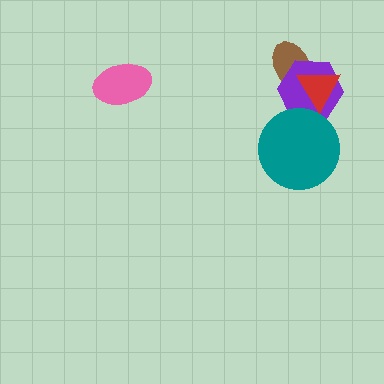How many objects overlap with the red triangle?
2 objects overlap with the red triangle.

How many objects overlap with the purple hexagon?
3 objects overlap with the purple hexagon.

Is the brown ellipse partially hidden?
Yes, it is partially covered by another shape.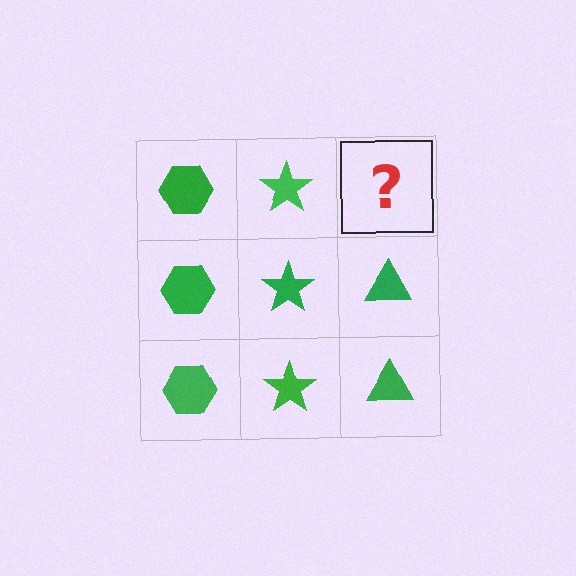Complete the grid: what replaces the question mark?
The question mark should be replaced with a green triangle.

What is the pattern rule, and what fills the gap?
The rule is that each column has a consistent shape. The gap should be filled with a green triangle.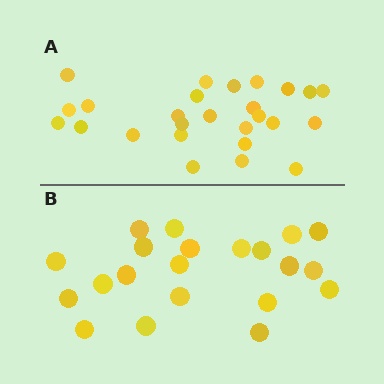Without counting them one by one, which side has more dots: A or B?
Region A (the top region) has more dots.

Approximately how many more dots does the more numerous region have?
Region A has about 5 more dots than region B.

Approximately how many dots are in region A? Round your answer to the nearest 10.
About 30 dots. (The exact count is 26, which rounds to 30.)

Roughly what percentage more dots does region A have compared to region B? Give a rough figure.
About 25% more.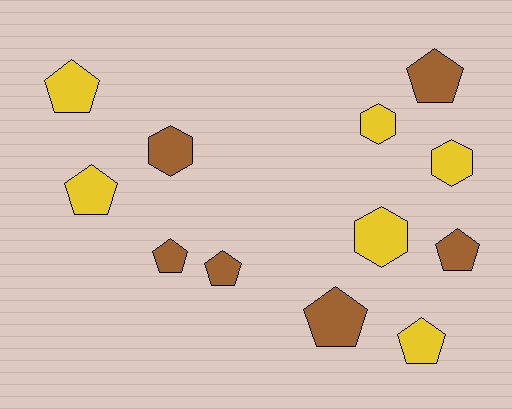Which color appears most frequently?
Brown, with 6 objects.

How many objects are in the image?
There are 12 objects.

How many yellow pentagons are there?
There are 3 yellow pentagons.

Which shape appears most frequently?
Pentagon, with 8 objects.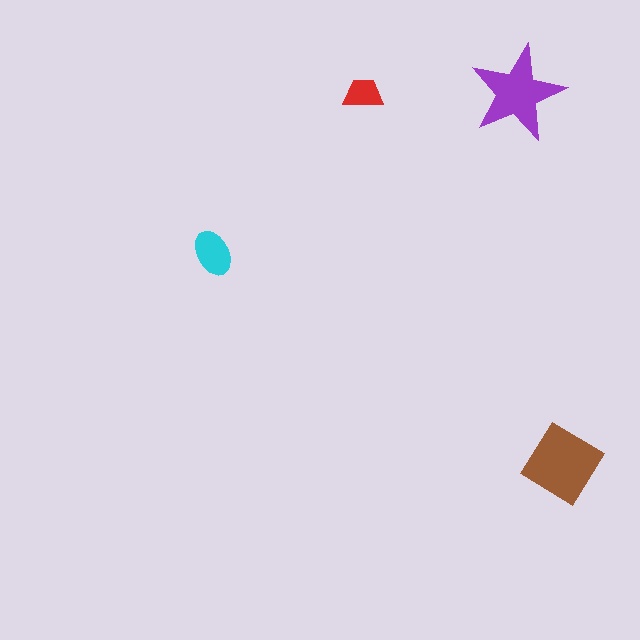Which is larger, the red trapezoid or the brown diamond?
The brown diamond.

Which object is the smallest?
The red trapezoid.